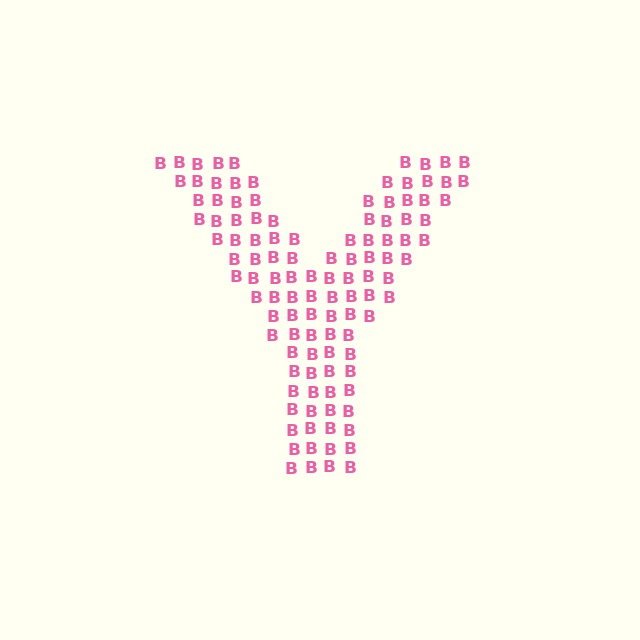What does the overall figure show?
The overall figure shows the letter Y.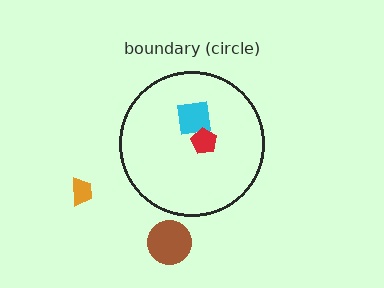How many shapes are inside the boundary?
2 inside, 2 outside.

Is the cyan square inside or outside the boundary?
Inside.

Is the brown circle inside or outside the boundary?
Outside.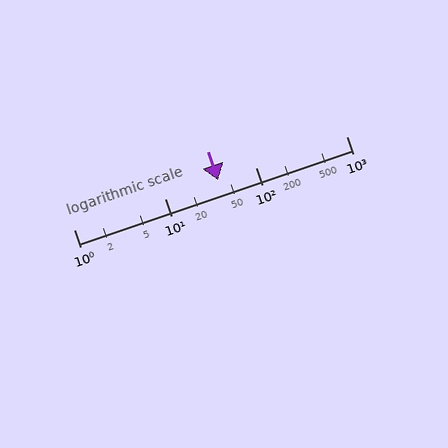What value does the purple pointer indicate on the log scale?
The pointer indicates approximately 39.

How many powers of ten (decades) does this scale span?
The scale spans 3 decades, from 1 to 1000.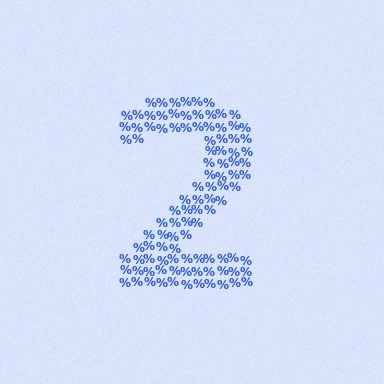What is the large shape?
The large shape is the digit 2.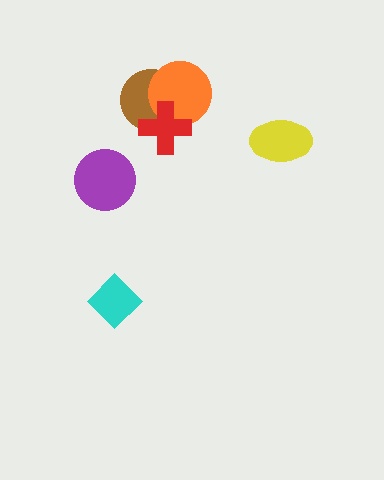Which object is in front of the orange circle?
The red cross is in front of the orange circle.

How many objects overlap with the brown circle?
2 objects overlap with the brown circle.